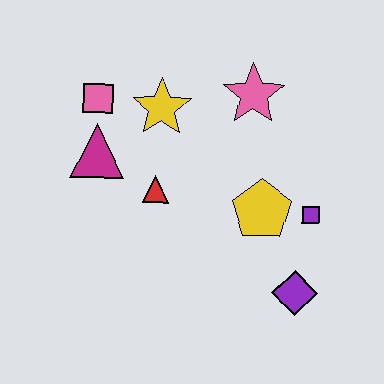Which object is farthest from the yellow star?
The purple diamond is farthest from the yellow star.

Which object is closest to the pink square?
The magenta triangle is closest to the pink square.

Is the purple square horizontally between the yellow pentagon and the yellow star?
No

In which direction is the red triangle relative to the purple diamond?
The red triangle is to the left of the purple diamond.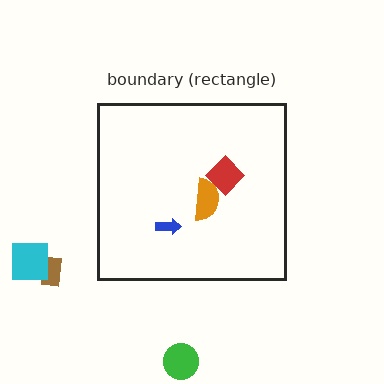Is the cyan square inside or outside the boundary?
Outside.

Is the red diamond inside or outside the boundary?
Inside.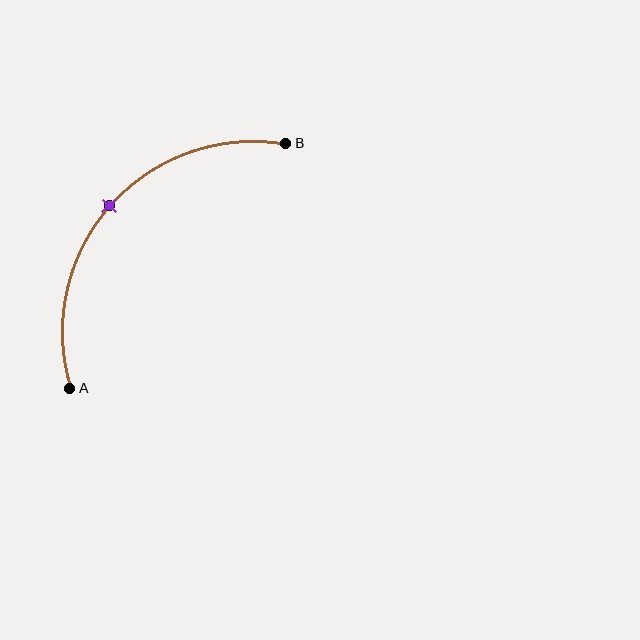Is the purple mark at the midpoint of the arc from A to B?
Yes. The purple mark lies on the arc at equal arc-length from both A and B — it is the arc midpoint.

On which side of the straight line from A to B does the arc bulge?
The arc bulges above and to the left of the straight line connecting A and B.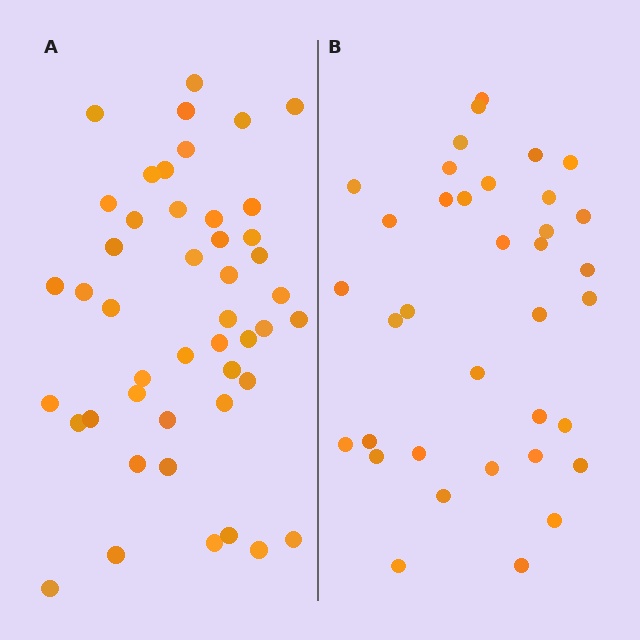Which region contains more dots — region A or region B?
Region A (the left region) has more dots.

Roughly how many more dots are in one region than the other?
Region A has roughly 10 or so more dots than region B.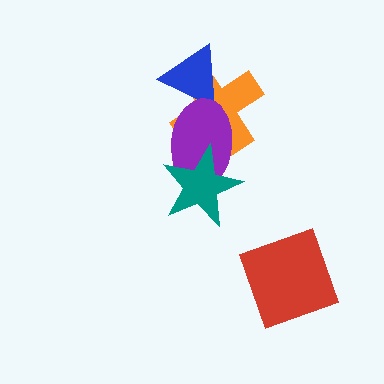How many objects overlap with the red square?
0 objects overlap with the red square.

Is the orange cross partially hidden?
Yes, it is partially covered by another shape.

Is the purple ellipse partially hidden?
Yes, it is partially covered by another shape.